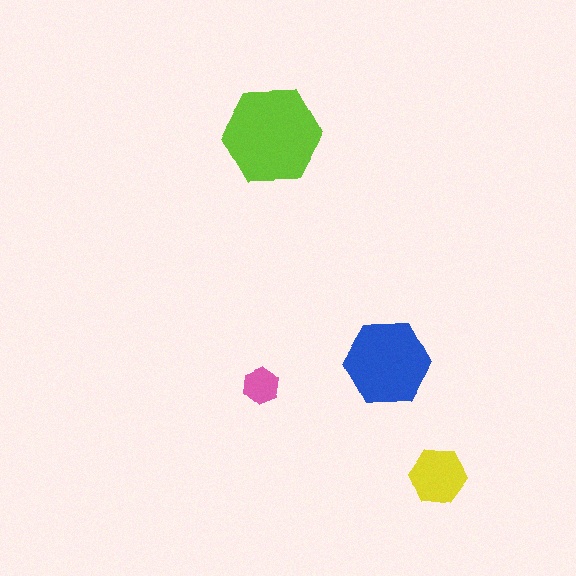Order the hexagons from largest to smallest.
the lime one, the blue one, the yellow one, the pink one.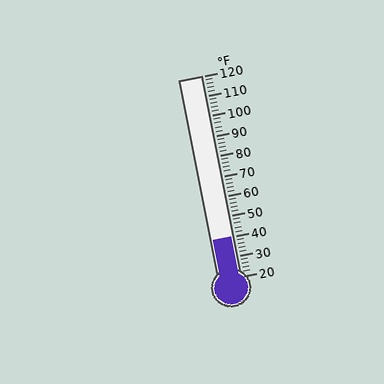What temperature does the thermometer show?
The thermometer shows approximately 40°F.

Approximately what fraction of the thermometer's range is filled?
The thermometer is filled to approximately 20% of its range.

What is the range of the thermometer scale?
The thermometer scale ranges from 20°F to 120°F.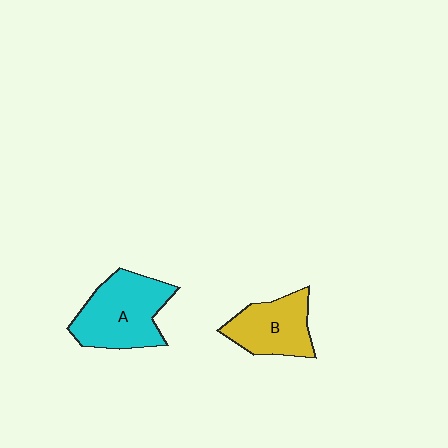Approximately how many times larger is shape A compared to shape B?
Approximately 1.4 times.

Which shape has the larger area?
Shape A (cyan).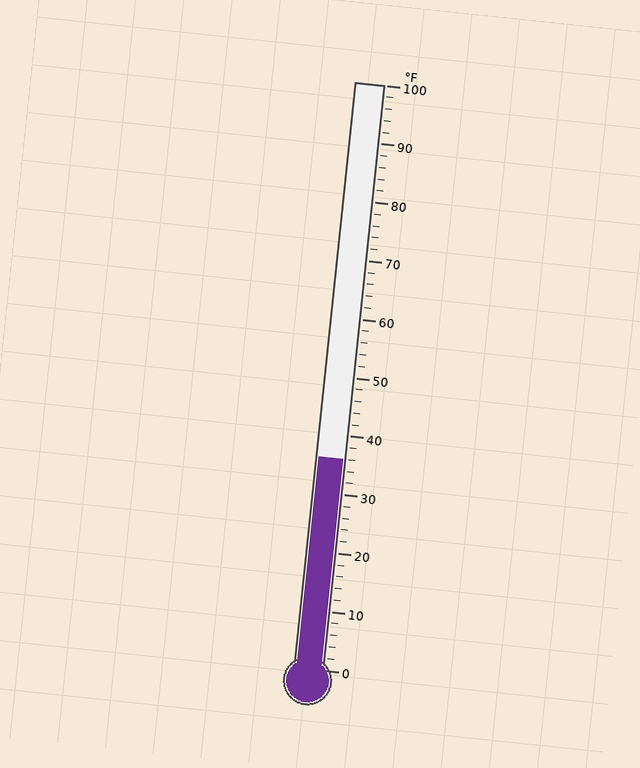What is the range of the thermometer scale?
The thermometer scale ranges from 0°F to 100°F.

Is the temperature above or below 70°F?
The temperature is below 70°F.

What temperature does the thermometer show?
The thermometer shows approximately 36°F.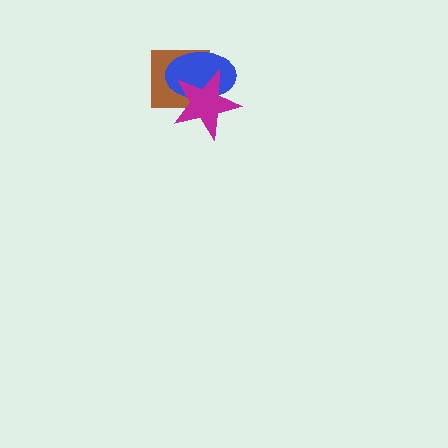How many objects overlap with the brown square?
2 objects overlap with the brown square.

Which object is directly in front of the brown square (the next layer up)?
The blue ellipse is directly in front of the brown square.